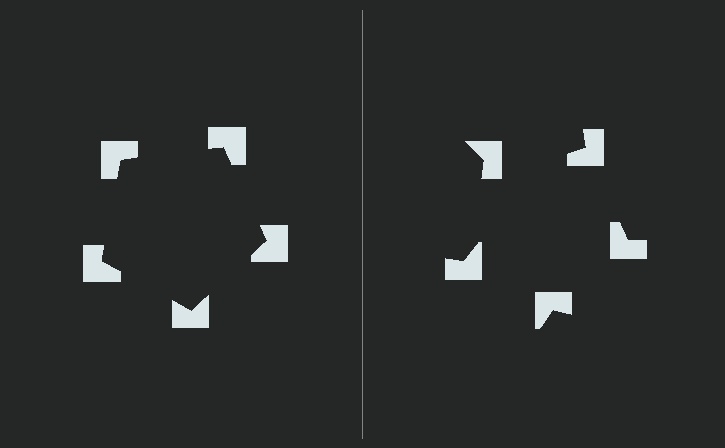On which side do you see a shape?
An illusory pentagon appears on the left side. On the right side the wedge cuts are rotated, so no coherent shape forms.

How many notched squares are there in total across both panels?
10 — 5 on each side.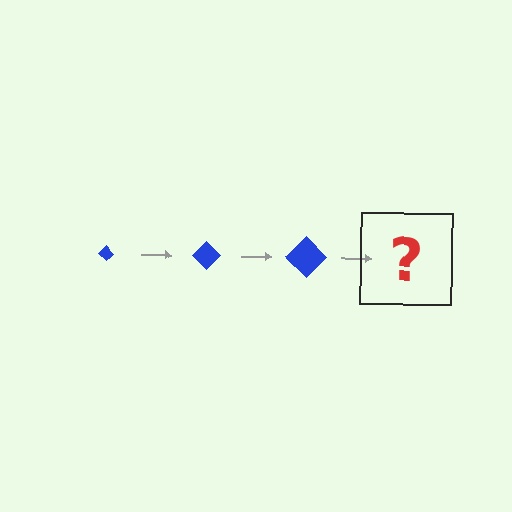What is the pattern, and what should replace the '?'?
The pattern is that the diamond gets progressively larger each step. The '?' should be a blue diamond, larger than the previous one.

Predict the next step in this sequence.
The next step is a blue diamond, larger than the previous one.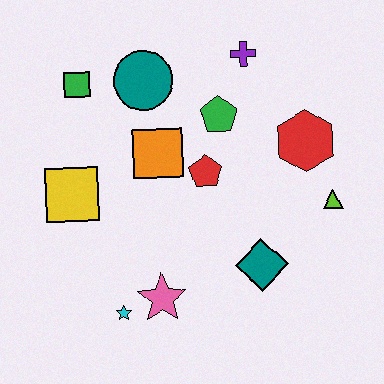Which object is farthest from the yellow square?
The lime triangle is farthest from the yellow square.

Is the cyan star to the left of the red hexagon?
Yes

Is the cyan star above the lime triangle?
No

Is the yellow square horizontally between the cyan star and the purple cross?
No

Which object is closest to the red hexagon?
The lime triangle is closest to the red hexagon.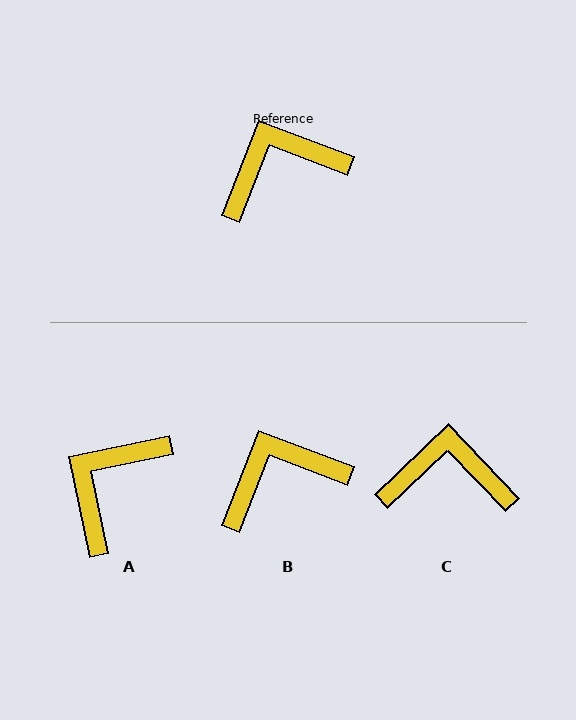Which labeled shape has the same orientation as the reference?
B.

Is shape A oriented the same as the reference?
No, it is off by about 33 degrees.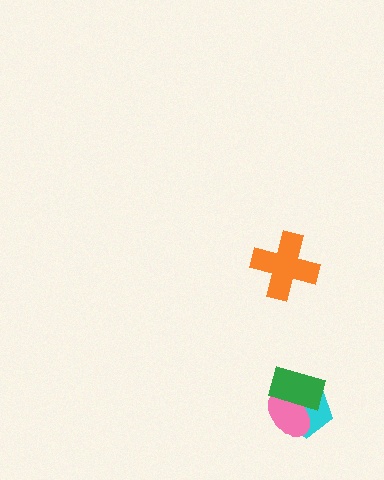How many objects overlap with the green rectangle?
2 objects overlap with the green rectangle.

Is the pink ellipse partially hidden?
Yes, it is partially covered by another shape.